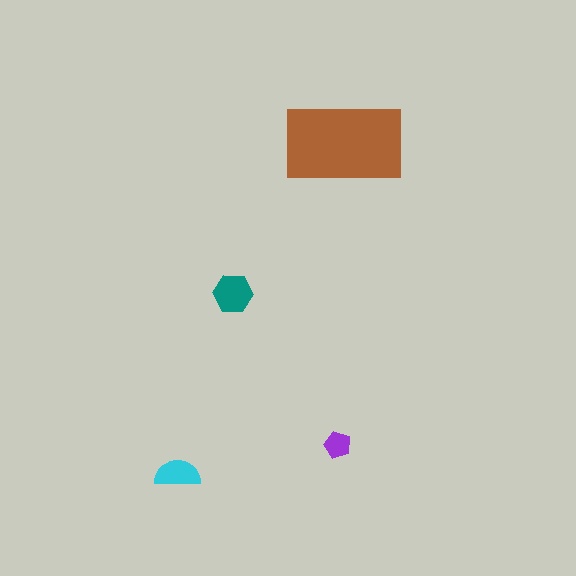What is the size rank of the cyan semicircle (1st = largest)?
3rd.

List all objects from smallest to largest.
The purple pentagon, the cyan semicircle, the teal hexagon, the brown rectangle.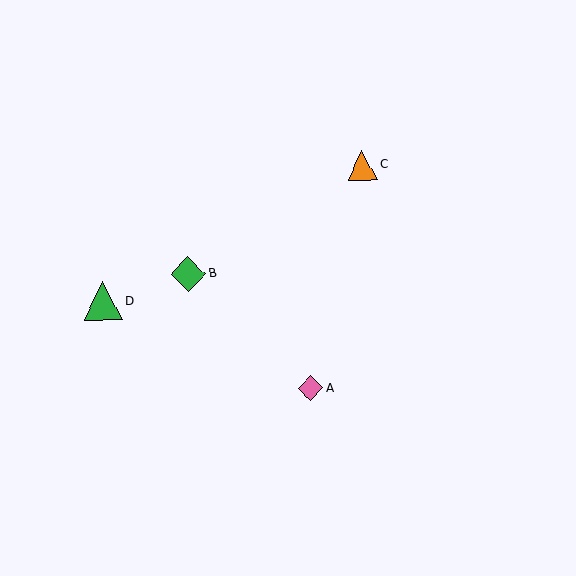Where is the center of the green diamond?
The center of the green diamond is at (188, 274).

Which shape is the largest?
The green triangle (labeled D) is the largest.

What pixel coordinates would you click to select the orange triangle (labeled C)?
Click at (362, 165) to select the orange triangle C.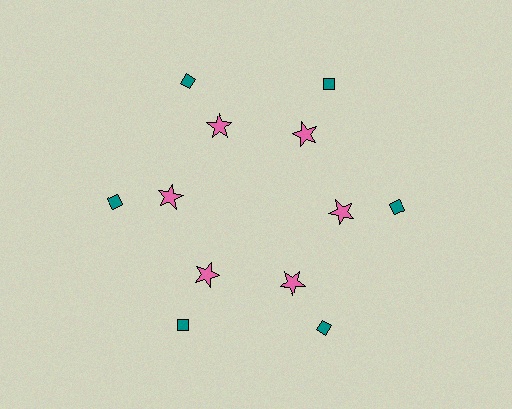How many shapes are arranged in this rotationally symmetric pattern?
There are 12 shapes, arranged in 6 groups of 2.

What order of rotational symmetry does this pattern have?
This pattern has 6-fold rotational symmetry.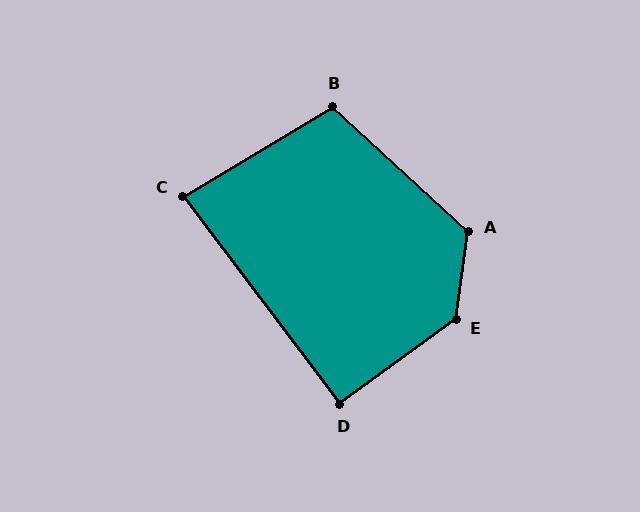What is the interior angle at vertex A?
Approximately 125 degrees (obtuse).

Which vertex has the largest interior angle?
E, at approximately 134 degrees.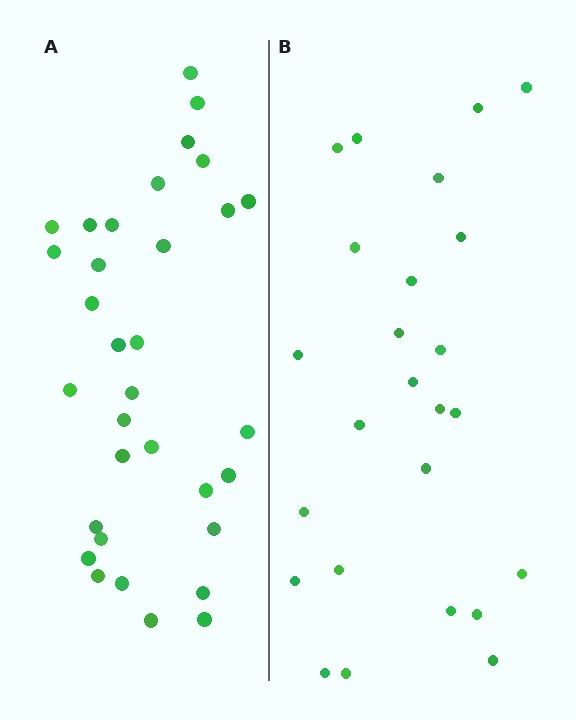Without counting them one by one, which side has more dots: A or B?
Region A (the left region) has more dots.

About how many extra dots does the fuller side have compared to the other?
Region A has roughly 8 or so more dots than region B.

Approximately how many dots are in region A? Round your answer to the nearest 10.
About 30 dots. (The exact count is 33, which rounds to 30.)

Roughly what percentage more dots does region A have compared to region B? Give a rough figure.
About 30% more.